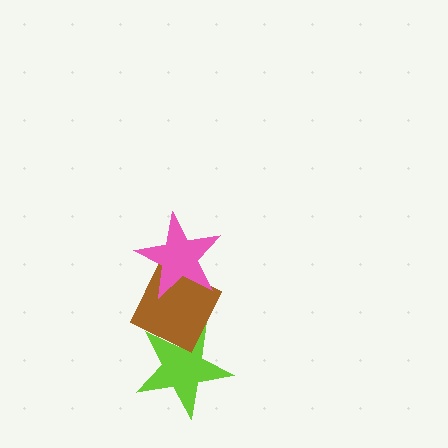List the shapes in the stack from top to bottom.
From top to bottom: the pink star, the brown diamond, the lime star.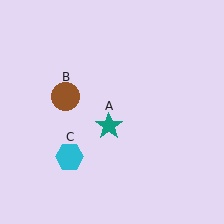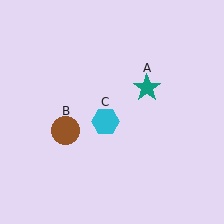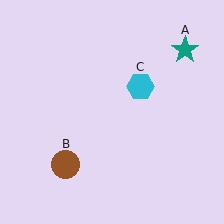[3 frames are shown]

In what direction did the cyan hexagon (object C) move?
The cyan hexagon (object C) moved up and to the right.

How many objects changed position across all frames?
3 objects changed position: teal star (object A), brown circle (object B), cyan hexagon (object C).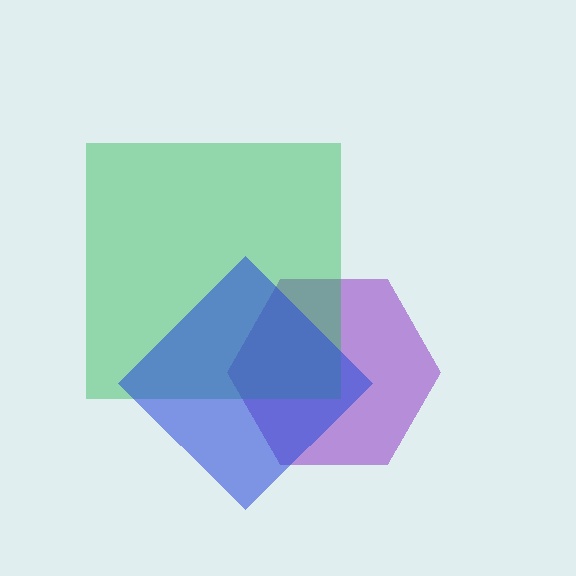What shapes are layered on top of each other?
The layered shapes are: a purple hexagon, a green square, a blue diamond.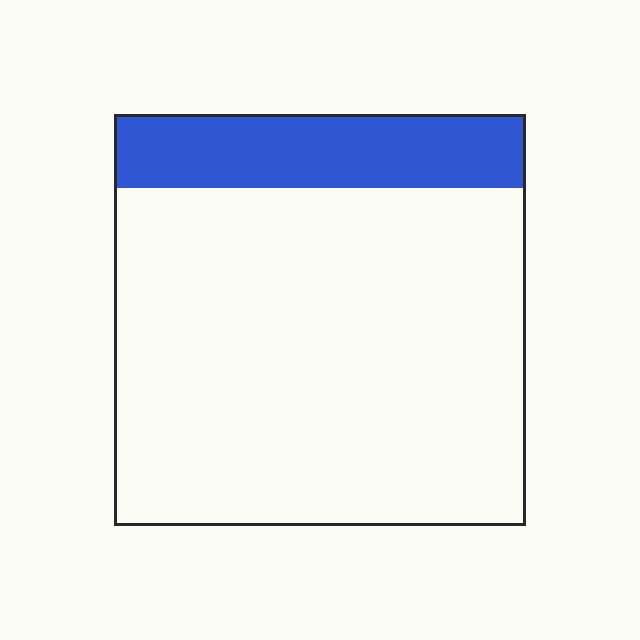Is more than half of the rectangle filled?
No.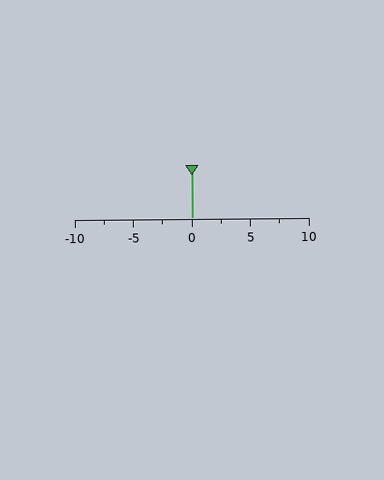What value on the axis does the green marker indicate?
The marker indicates approximately 0.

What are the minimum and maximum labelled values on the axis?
The axis runs from -10 to 10.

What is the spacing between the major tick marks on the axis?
The major ticks are spaced 5 apart.